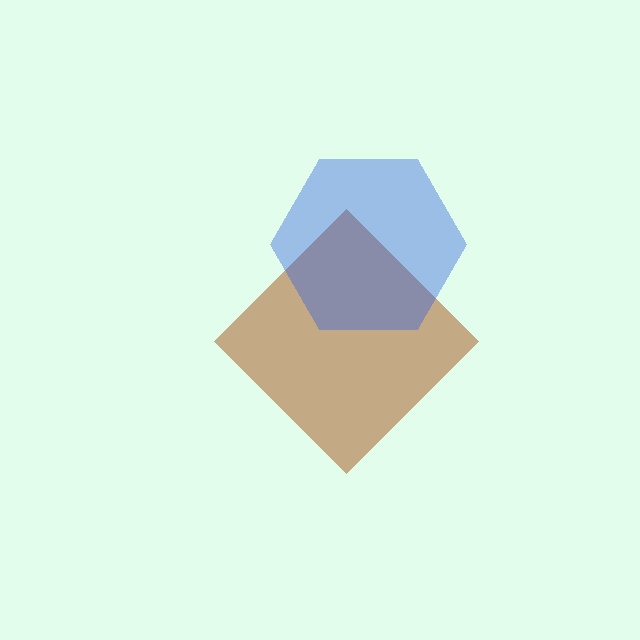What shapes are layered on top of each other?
The layered shapes are: a brown diamond, a blue hexagon.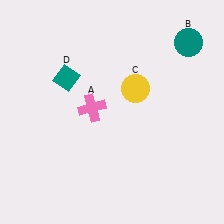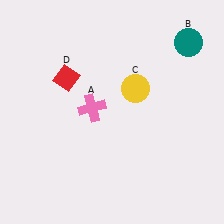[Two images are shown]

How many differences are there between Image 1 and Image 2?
There is 1 difference between the two images.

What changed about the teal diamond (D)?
In Image 1, D is teal. In Image 2, it changed to red.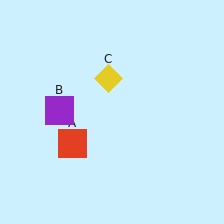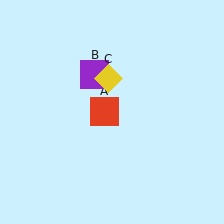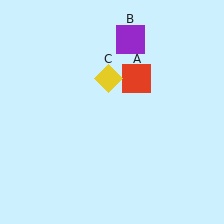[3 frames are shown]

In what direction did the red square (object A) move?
The red square (object A) moved up and to the right.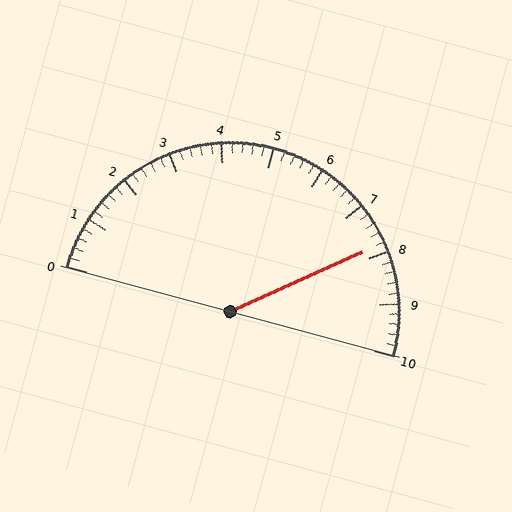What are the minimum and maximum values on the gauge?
The gauge ranges from 0 to 10.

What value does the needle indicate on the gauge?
The needle indicates approximately 7.8.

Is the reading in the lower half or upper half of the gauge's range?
The reading is in the upper half of the range (0 to 10).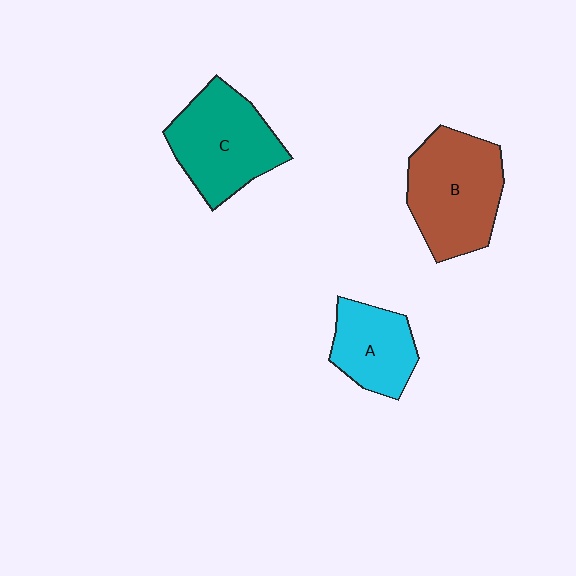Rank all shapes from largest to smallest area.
From largest to smallest: B (brown), C (teal), A (cyan).